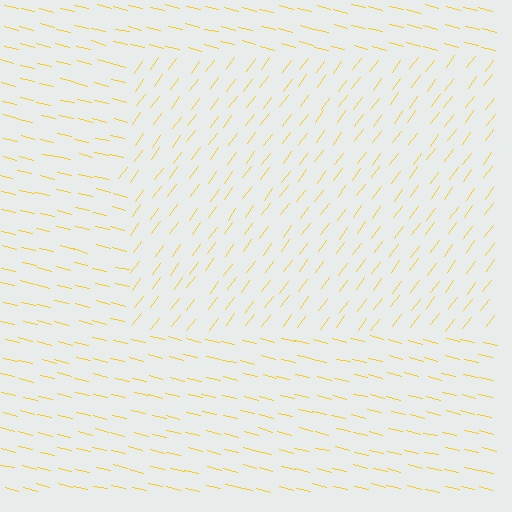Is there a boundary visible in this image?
Yes, there is a texture boundary formed by a change in line orientation.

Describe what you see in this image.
The image is filled with small yellow line segments. A rectangle region in the image has lines oriented differently from the surrounding lines, creating a visible texture boundary.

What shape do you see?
I see a rectangle.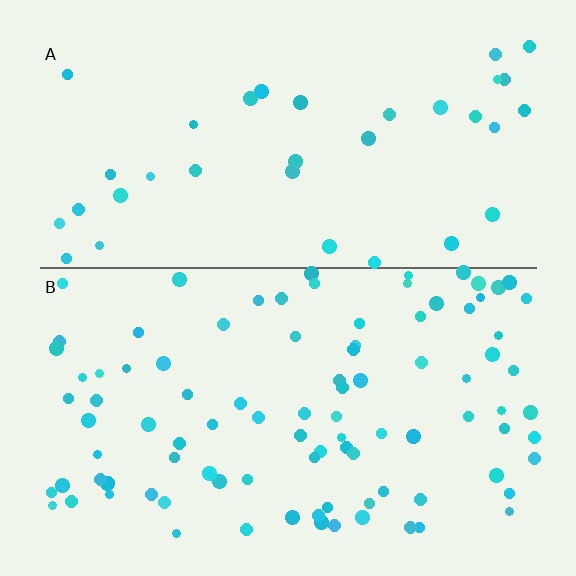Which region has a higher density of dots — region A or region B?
B (the bottom).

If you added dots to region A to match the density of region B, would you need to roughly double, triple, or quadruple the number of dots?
Approximately triple.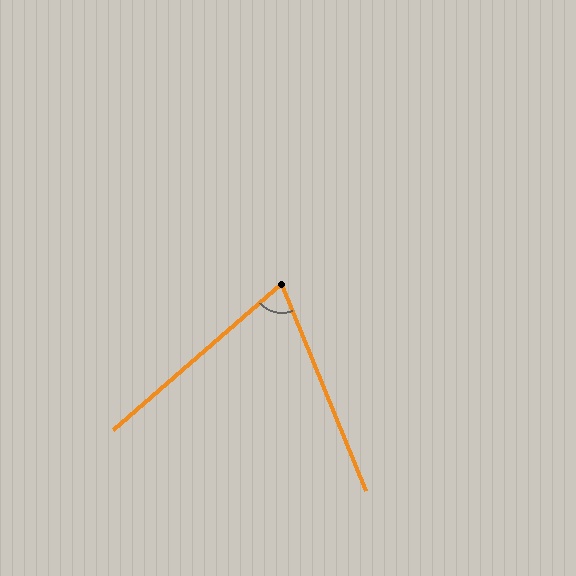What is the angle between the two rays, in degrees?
Approximately 71 degrees.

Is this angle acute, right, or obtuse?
It is acute.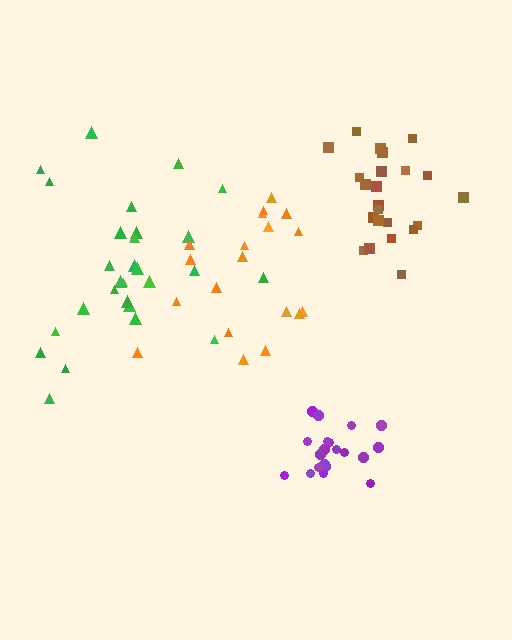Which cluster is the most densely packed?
Purple.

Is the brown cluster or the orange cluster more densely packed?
Brown.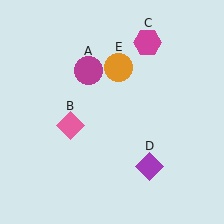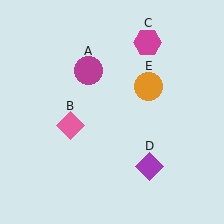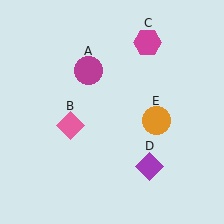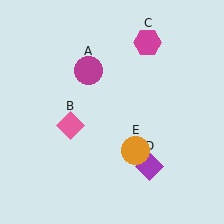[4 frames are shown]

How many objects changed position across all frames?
1 object changed position: orange circle (object E).